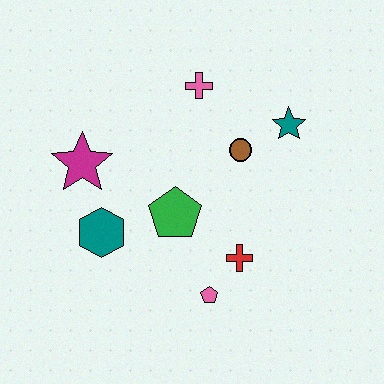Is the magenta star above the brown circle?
No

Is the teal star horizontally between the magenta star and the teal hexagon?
No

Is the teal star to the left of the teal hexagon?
No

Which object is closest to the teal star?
The brown circle is closest to the teal star.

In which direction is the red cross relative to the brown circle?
The red cross is below the brown circle.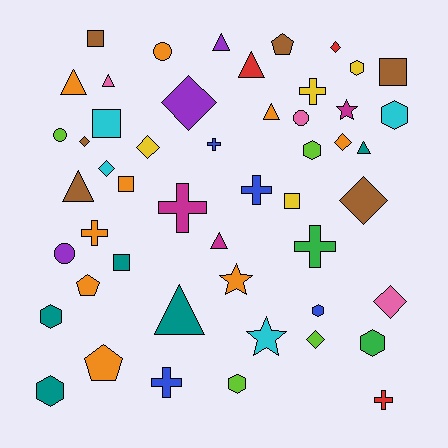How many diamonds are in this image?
There are 9 diamonds.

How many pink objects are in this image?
There are 3 pink objects.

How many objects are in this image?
There are 50 objects.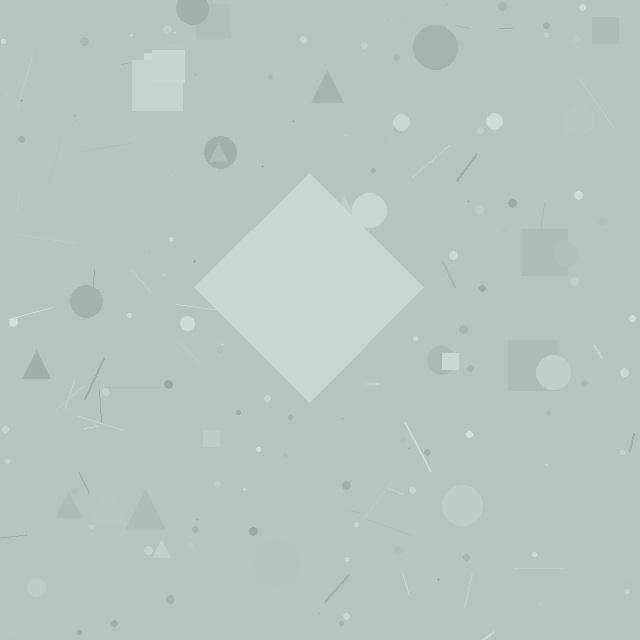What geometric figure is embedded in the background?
A diamond is embedded in the background.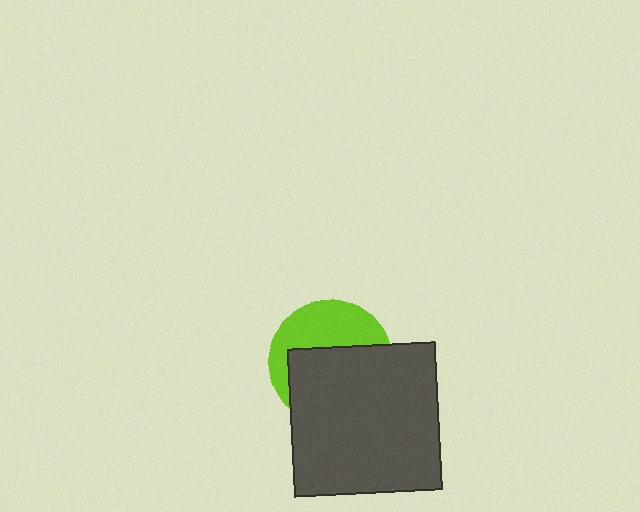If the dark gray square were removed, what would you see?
You would see the complete lime circle.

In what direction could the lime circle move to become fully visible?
The lime circle could move up. That would shift it out from behind the dark gray square entirely.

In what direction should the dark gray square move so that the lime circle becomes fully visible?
The dark gray square should move down. That is the shortest direction to clear the overlap and leave the lime circle fully visible.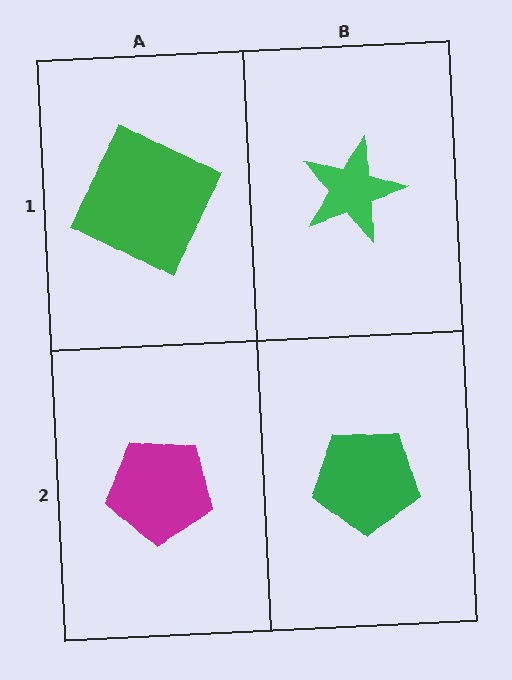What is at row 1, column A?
A green square.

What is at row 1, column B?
A green star.